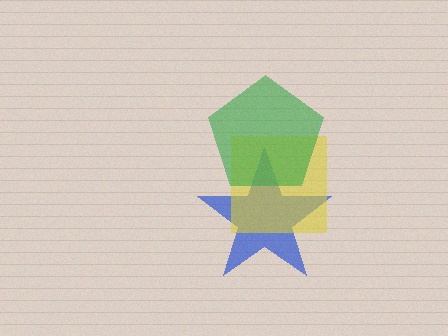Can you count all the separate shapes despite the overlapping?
Yes, there are 3 separate shapes.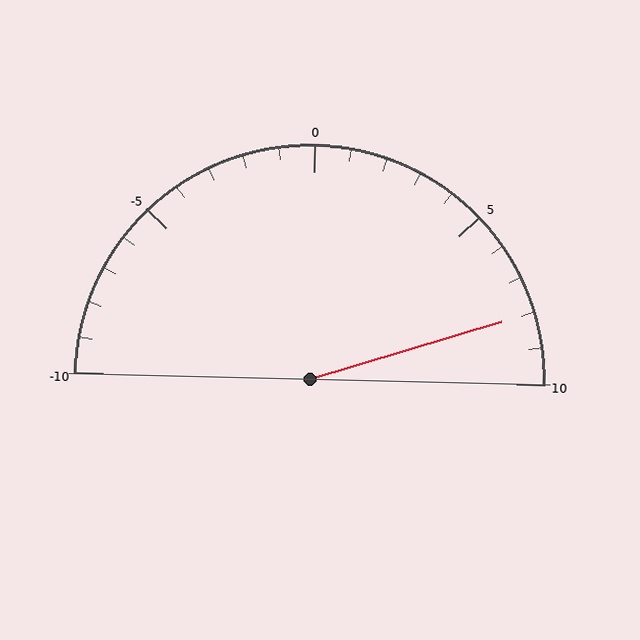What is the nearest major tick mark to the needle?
The nearest major tick mark is 10.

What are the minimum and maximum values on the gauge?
The gauge ranges from -10 to 10.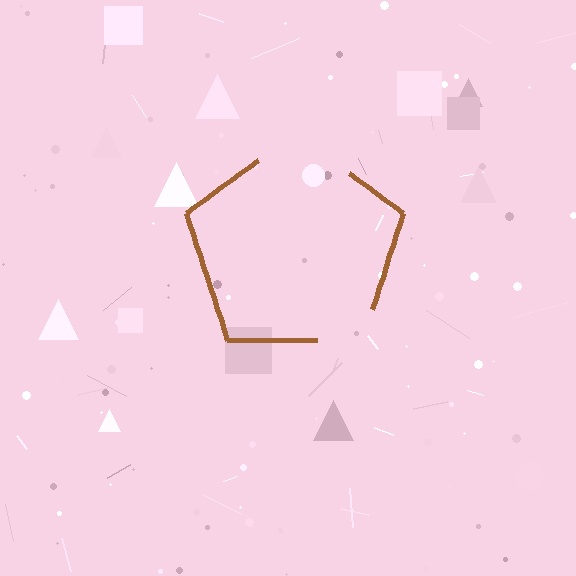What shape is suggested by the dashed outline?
The dashed outline suggests a pentagon.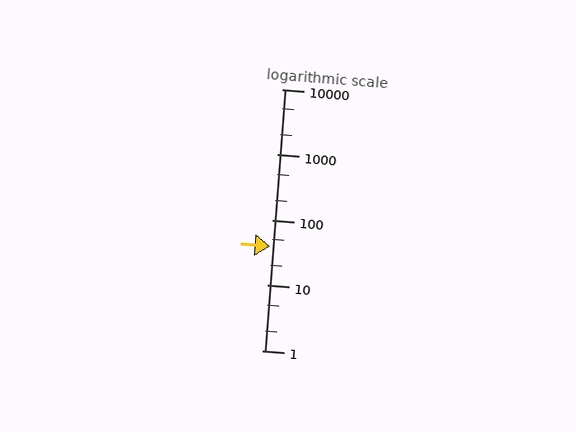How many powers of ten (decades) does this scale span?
The scale spans 4 decades, from 1 to 10000.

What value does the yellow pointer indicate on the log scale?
The pointer indicates approximately 39.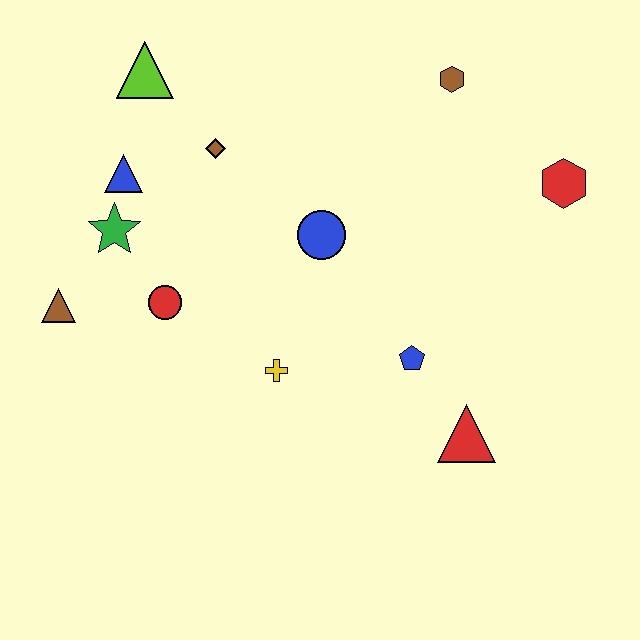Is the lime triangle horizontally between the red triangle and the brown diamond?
No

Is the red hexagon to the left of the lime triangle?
No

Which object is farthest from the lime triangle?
The red triangle is farthest from the lime triangle.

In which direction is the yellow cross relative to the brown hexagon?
The yellow cross is below the brown hexagon.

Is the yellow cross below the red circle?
Yes